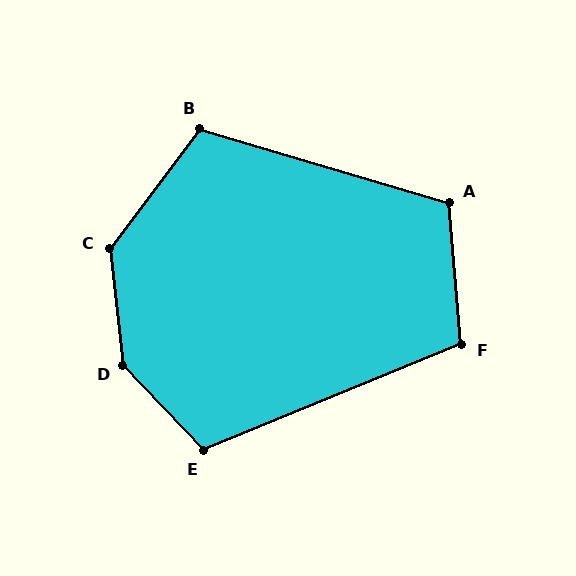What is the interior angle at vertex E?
Approximately 112 degrees (obtuse).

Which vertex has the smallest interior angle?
F, at approximately 107 degrees.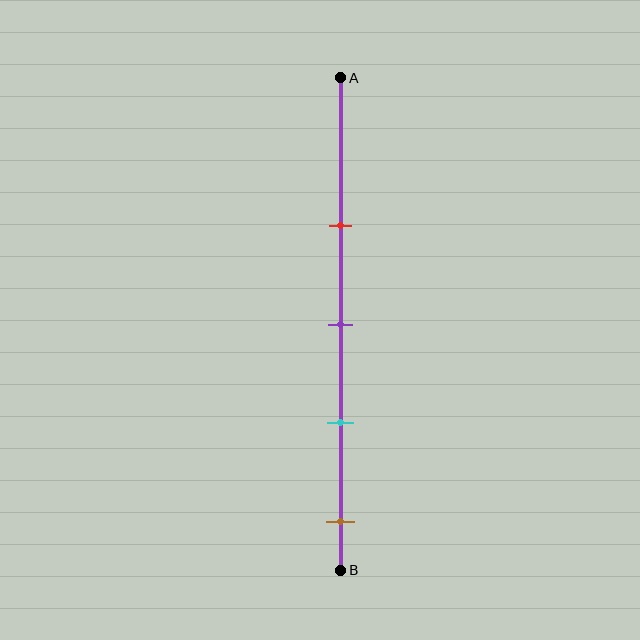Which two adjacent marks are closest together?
The purple and cyan marks are the closest adjacent pair.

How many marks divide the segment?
There are 4 marks dividing the segment.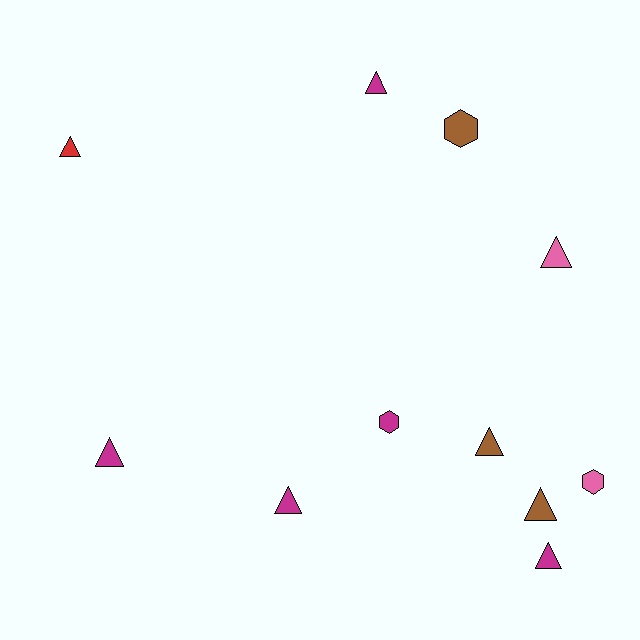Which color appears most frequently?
Magenta, with 5 objects.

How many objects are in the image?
There are 11 objects.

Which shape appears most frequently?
Triangle, with 8 objects.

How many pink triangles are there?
There is 1 pink triangle.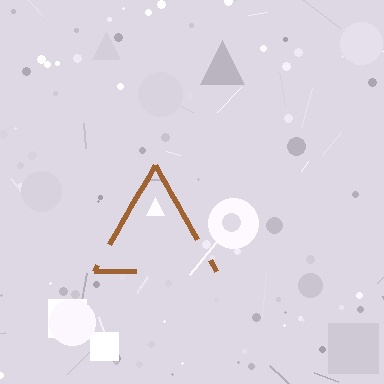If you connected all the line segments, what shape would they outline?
They would outline a triangle.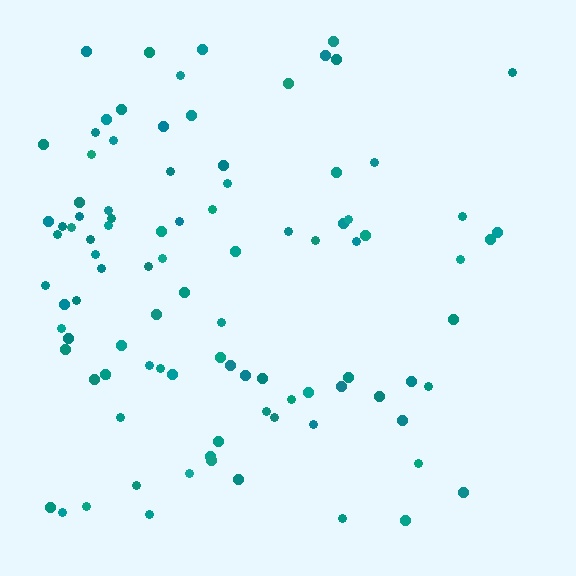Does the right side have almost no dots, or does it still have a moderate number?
Still a moderate number, just noticeably fewer than the left.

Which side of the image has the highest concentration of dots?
The left.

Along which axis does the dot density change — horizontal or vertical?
Horizontal.